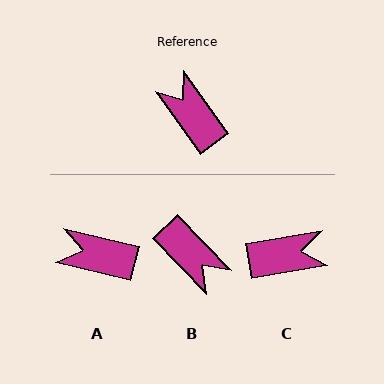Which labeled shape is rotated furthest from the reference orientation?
B, about 172 degrees away.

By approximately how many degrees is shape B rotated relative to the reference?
Approximately 172 degrees clockwise.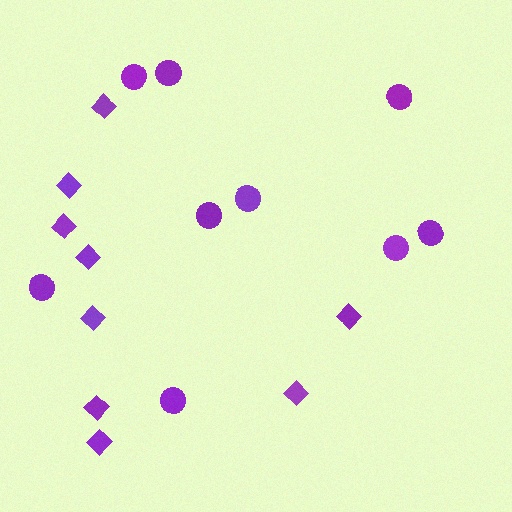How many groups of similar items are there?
There are 2 groups: one group of diamonds (9) and one group of circles (9).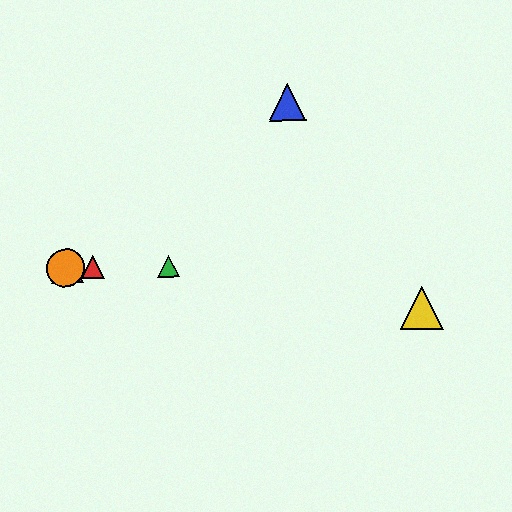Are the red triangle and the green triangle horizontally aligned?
Yes, both are at y≈267.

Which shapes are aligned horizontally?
The red triangle, the green triangle, the purple triangle, the orange circle are aligned horizontally.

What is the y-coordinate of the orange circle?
The orange circle is at y≈268.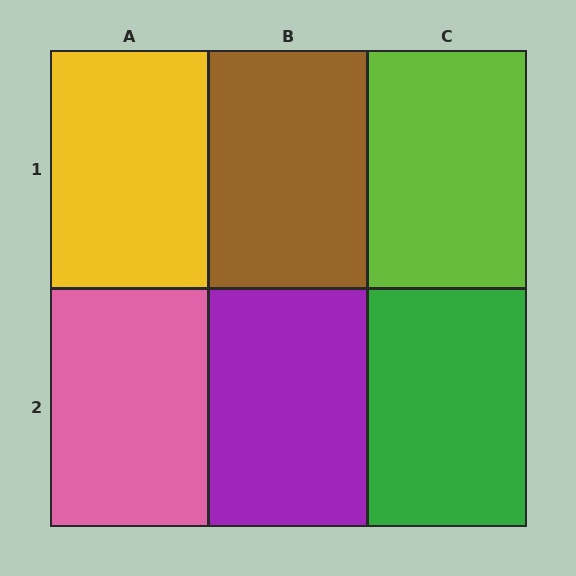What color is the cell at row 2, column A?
Pink.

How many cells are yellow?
1 cell is yellow.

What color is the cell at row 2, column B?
Purple.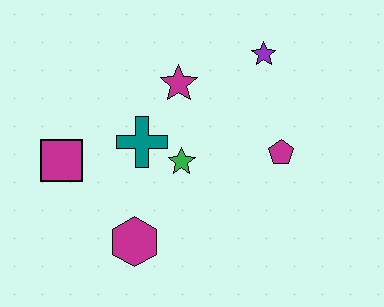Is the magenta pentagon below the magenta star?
Yes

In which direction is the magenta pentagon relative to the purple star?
The magenta pentagon is below the purple star.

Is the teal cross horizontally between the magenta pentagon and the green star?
No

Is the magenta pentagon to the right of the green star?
Yes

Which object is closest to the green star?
The teal cross is closest to the green star.